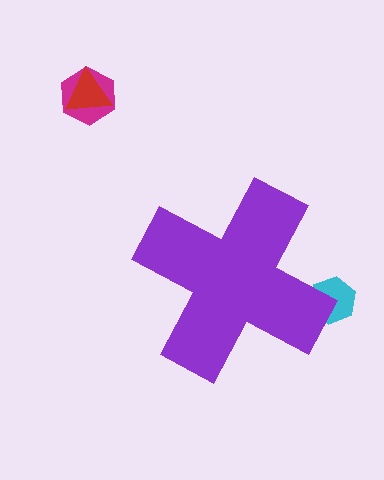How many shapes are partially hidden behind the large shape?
1 shape is partially hidden.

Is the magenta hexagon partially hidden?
No, the magenta hexagon is fully visible.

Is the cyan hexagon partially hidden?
Yes, the cyan hexagon is partially hidden behind the purple cross.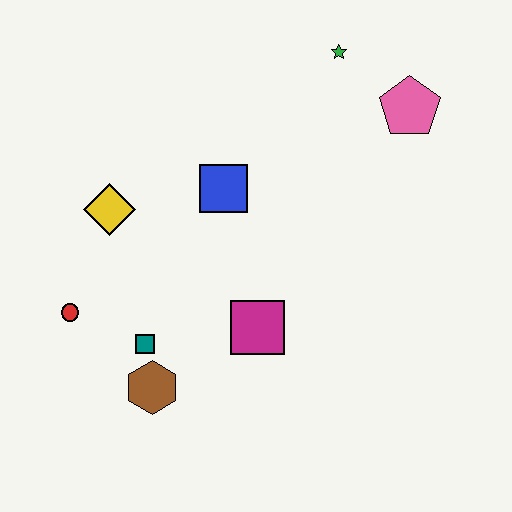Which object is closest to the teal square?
The brown hexagon is closest to the teal square.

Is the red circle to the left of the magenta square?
Yes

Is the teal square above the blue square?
No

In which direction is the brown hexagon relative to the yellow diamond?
The brown hexagon is below the yellow diamond.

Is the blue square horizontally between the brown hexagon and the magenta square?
Yes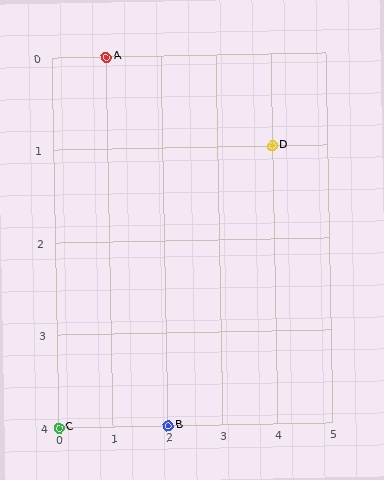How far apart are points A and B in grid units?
Points A and B are 1 column and 4 rows apart (about 4.1 grid units diagonally).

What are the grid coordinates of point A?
Point A is at grid coordinates (1, 0).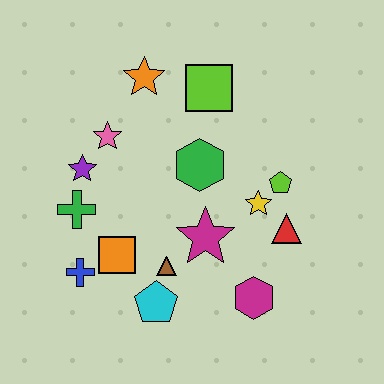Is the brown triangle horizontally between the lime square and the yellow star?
No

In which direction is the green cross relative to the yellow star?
The green cross is to the left of the yellow star.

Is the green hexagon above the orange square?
Yes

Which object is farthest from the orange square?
The lime square is farthest from the orange square.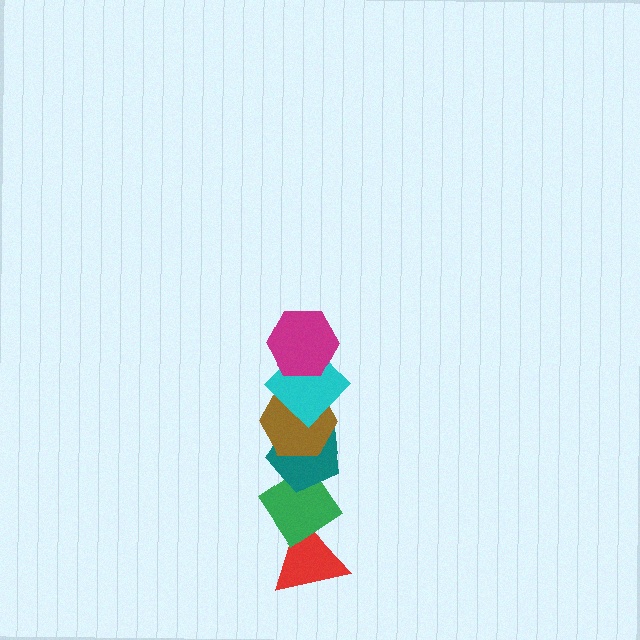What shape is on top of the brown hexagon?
The cyan diamond is on top of the brown hexagon.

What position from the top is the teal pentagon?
The teal pentagon is 4th from the top.